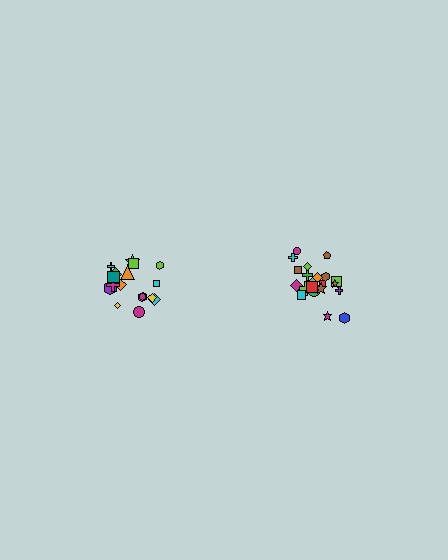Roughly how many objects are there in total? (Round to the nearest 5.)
Roughly 40 objects in total.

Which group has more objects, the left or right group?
The right group.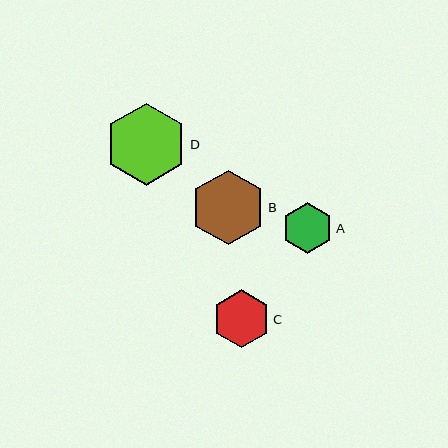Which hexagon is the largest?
Hexagon D is the largest with a size of approximately 82 pixels.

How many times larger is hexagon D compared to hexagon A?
Hexagon D is approximately 1.6 times the size of hexagon A.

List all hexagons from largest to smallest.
From largest to smallest: D, B, C, A.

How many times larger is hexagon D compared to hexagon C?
Hexagon D is approximately 1.4 times the size of hexagon C.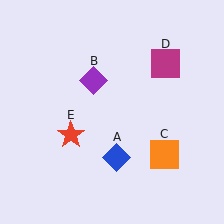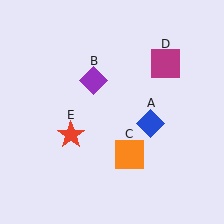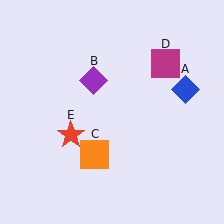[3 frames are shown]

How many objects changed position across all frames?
2 objects changed position: blue diamond (object A), orange square (object C).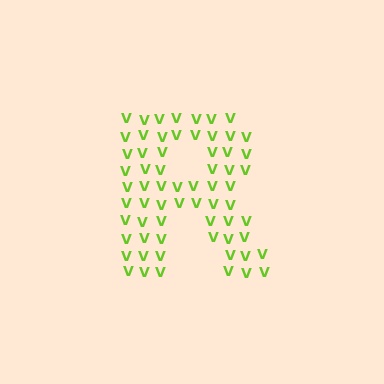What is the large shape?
The large shape is the letter R.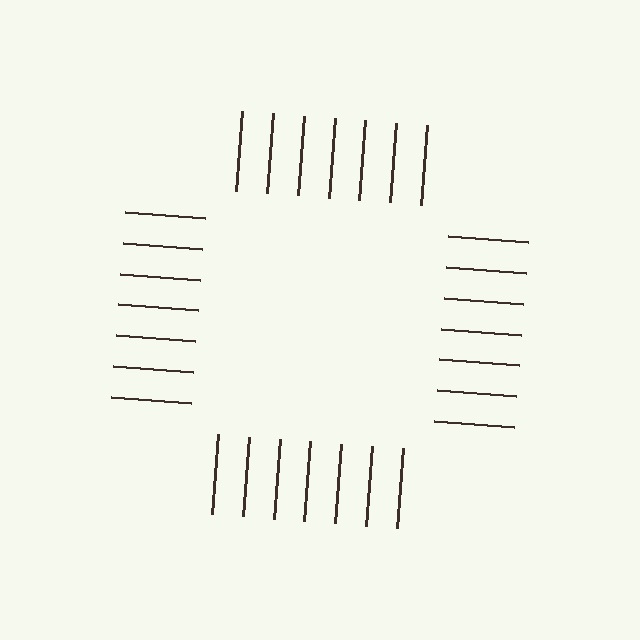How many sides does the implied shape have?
4 sides — the line-ends trace a square.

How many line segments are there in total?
28 — 7 along each of the 4 edges.